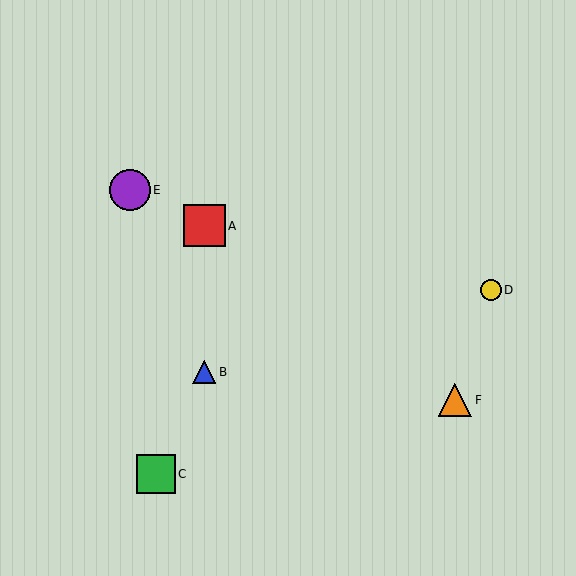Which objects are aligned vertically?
Objects A, B are aligned vertically.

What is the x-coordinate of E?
Object E is at x≈130.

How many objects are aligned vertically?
2 objects (A, B) are aligned vertically.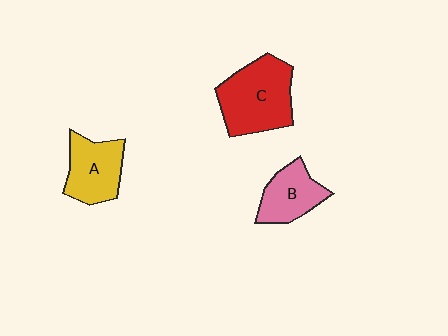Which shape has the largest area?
Shape C (red).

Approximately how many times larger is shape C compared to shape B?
Approximately 1.6 times.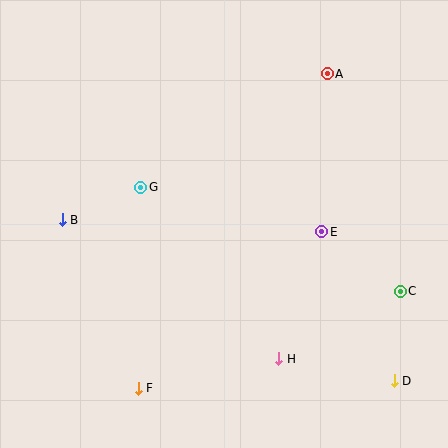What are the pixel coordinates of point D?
Point D is at (394, 381).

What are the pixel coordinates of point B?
Point B is at (62, 220).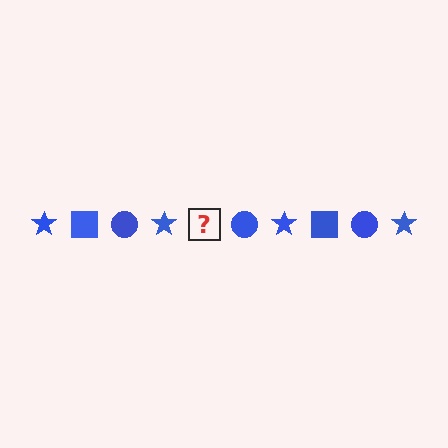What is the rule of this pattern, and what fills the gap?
The rule is that the pattern cycles through star, square, circle shapes in blue. The gap should be filled with a blue square.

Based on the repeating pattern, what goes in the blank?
The blank should be a blue square.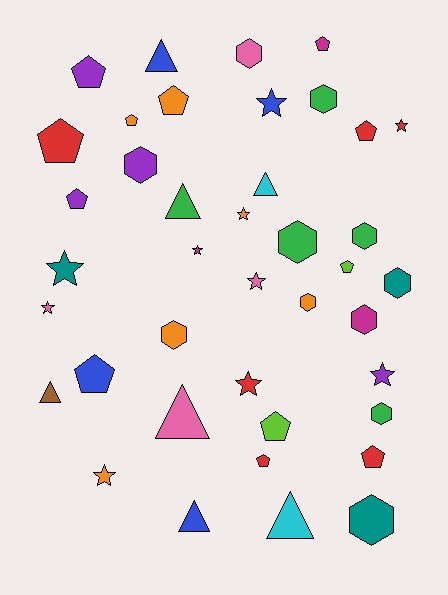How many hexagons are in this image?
There are 11 hexagons.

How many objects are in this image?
There are 40 objects.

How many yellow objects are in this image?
There are no yellow objects.